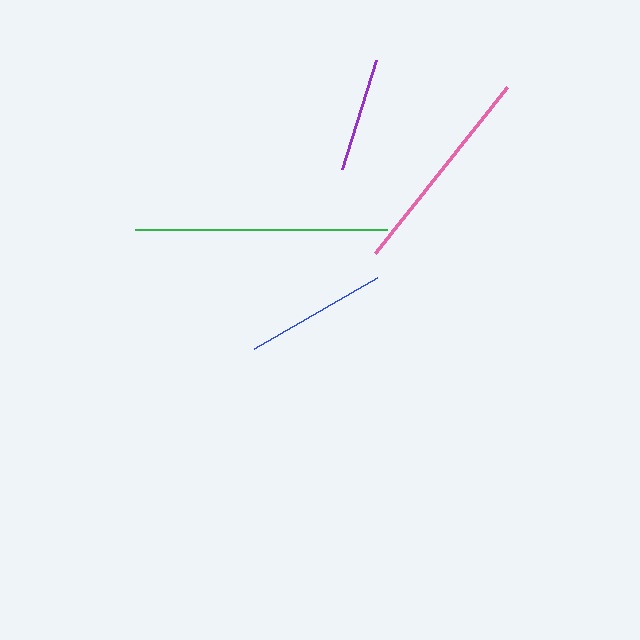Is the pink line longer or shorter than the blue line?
The pink line is longer than the blue line.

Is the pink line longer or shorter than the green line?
The green line is longer than the pink line.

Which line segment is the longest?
The green line is the longest at approximately 252 pixels.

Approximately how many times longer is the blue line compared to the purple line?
The blue line is approximately 1.2 times the length of the purple line.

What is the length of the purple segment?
The purple segment is approximately 115 pixels long.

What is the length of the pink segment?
The pink segment is approximately 212 pixels long.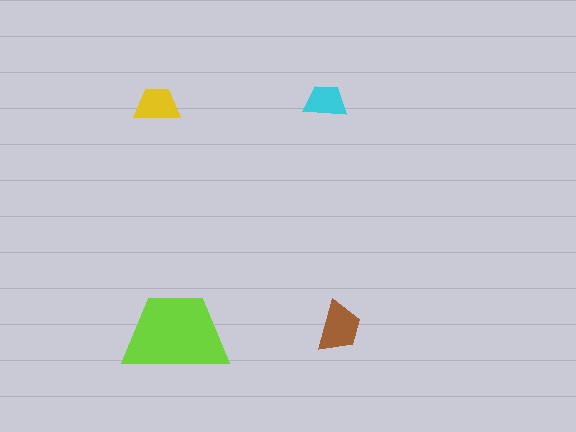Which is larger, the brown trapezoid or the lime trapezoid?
The lime one.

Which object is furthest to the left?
The yellow trapezoid is leftmost.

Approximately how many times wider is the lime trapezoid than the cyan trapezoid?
About 2.5 times wider.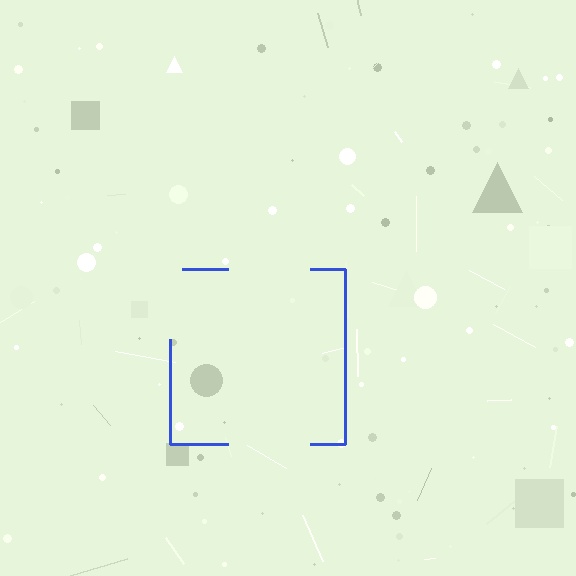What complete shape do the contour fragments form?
The contour fragments form a square.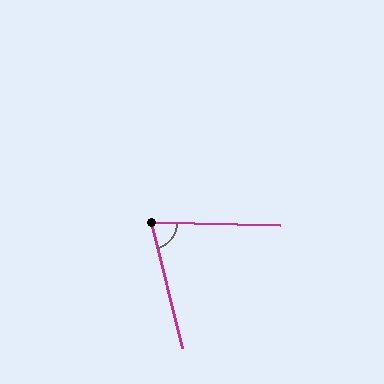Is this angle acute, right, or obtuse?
It is acute.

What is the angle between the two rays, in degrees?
Approximately 75 degrees.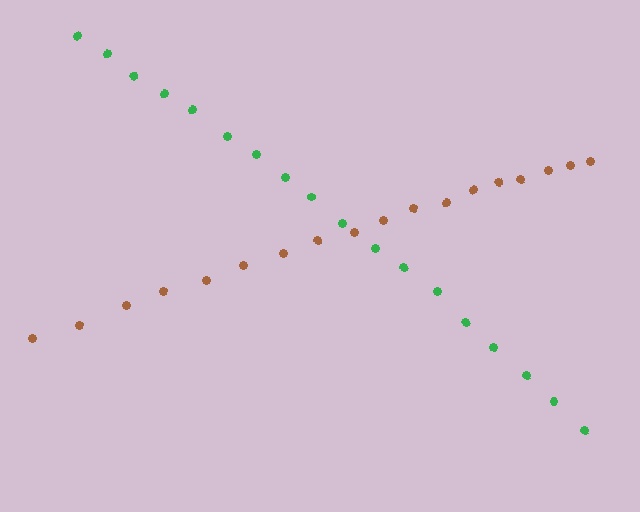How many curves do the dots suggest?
There are 2 distinct paths.